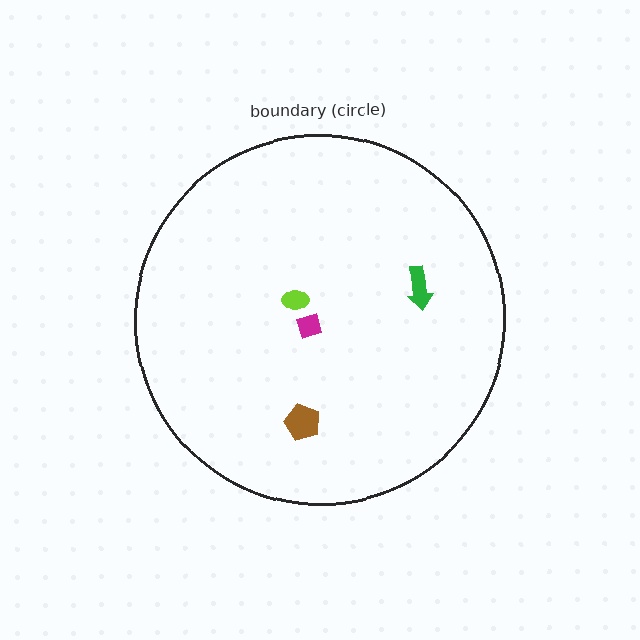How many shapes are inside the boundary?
4 inside, 0 outside.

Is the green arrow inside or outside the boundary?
Inside.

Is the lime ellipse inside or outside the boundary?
Inside.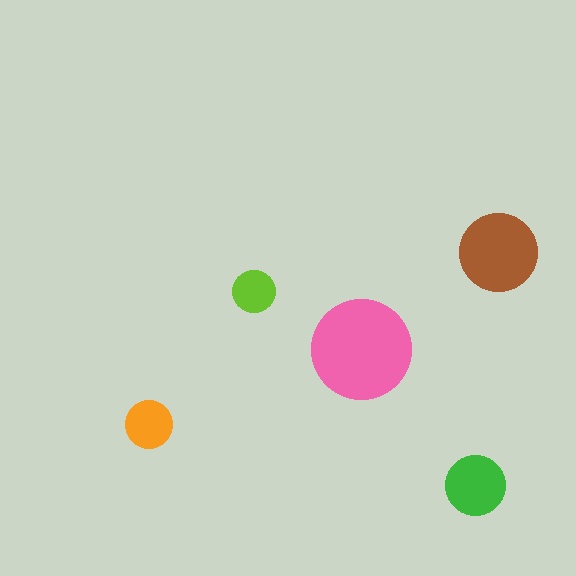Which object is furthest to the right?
The brown circle is rightmost.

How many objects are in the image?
There are 5 objects in the image.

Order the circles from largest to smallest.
the pink one, the brown one, the green one, the orange one, the lime one.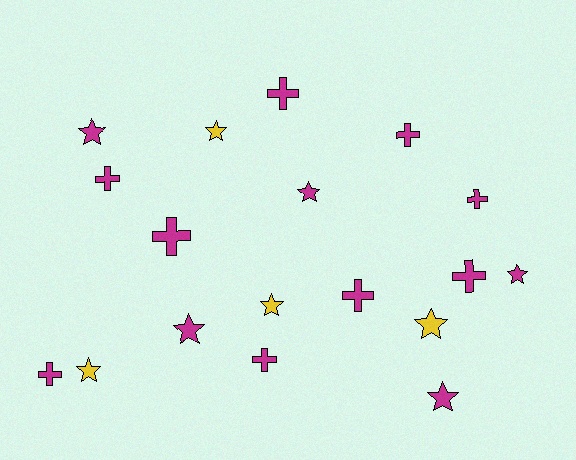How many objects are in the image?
There are 18 objects.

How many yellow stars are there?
There are 4 yellow stars.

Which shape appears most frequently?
Star, with 9 objects.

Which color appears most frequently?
Magenta, with 14 objects.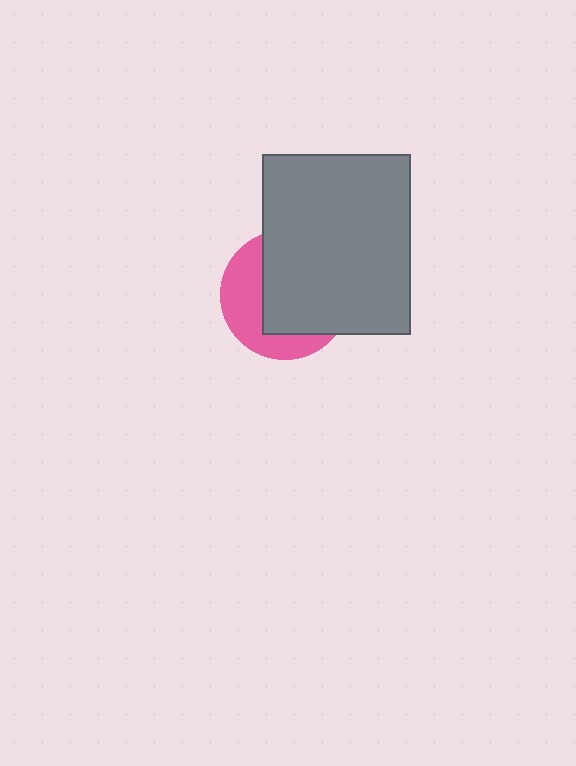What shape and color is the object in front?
The object in front is a gray rectangle.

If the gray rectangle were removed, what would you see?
You would see the complete pink circle.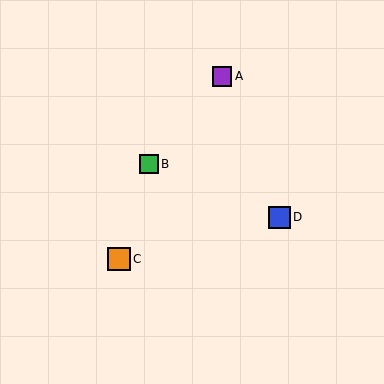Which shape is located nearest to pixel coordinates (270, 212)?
The blue square (labeled D) at (279, 217) is nearest to that location.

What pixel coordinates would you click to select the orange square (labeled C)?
Click at (119, 259) to select the orange square C.